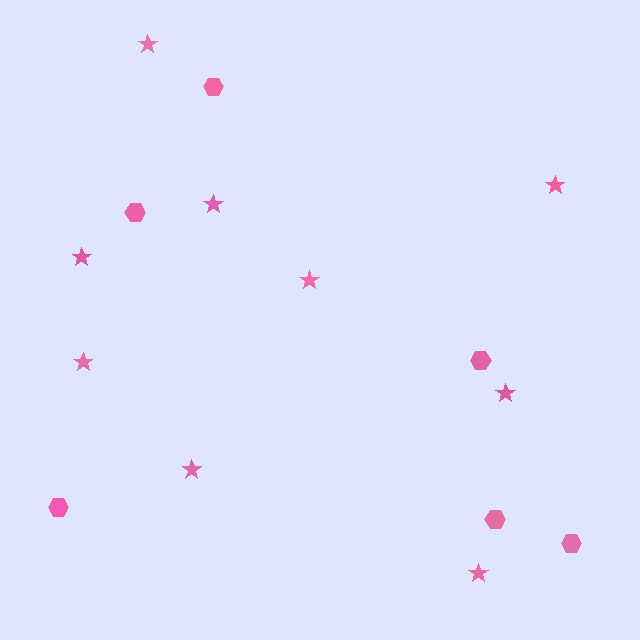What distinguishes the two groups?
There are 2 groups: one group of hexagons (6) and one group of stars (9).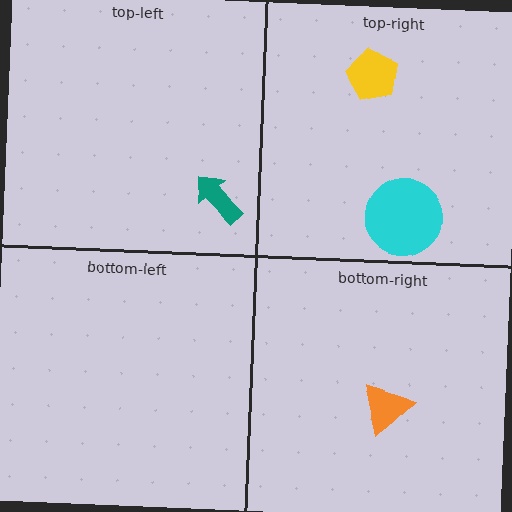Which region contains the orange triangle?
The bottom-right region.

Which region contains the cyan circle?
The top-right region.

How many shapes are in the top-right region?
2.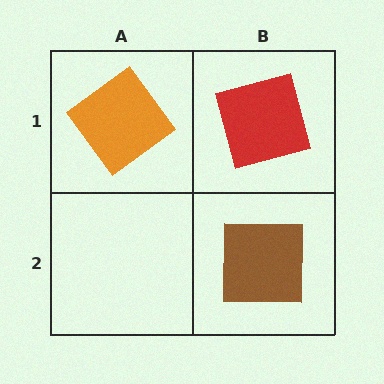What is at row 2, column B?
A brown square.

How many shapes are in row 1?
2 shapes.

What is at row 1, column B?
A red square.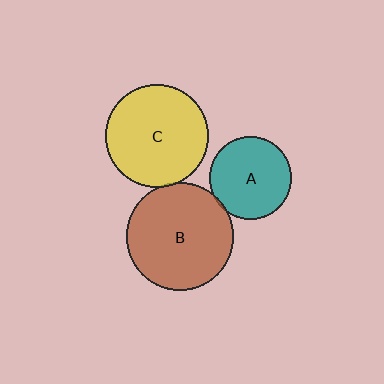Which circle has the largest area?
Circle B (brown).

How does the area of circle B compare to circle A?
Approximately 1.7 times.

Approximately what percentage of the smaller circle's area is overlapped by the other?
Approximately 5%.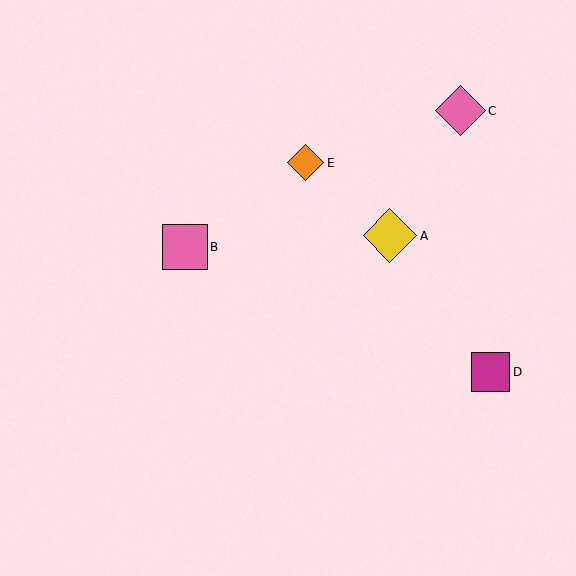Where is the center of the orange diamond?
The center of the orange diamond is at (306, 163).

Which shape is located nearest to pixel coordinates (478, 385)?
The magenta square (labeled D) at (490, 372) is nearest to that location.